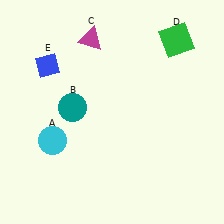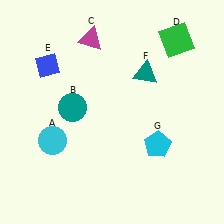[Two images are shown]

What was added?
A teal triangle (F), a cyan pentagon (G) were added in Image 2.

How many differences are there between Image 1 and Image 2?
There are 2 differences between the two images.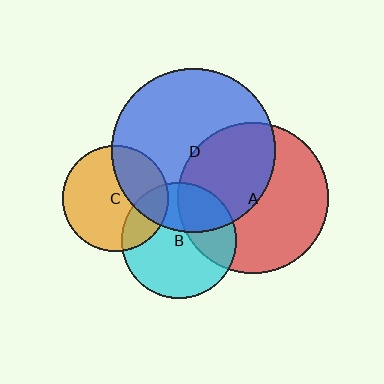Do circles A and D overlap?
Yes.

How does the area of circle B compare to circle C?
Approximately 1.2 times.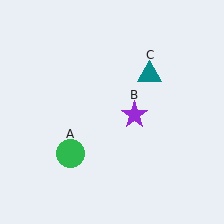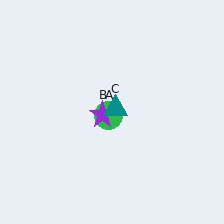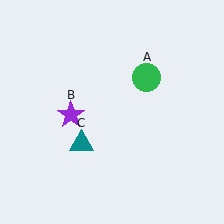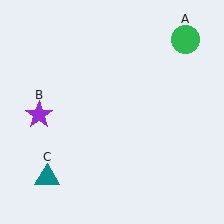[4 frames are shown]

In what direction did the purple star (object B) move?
The purple star (object B) moved left.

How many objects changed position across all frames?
3 objects changed position: green circle (object A), purple star (object B), teal triangle (object C).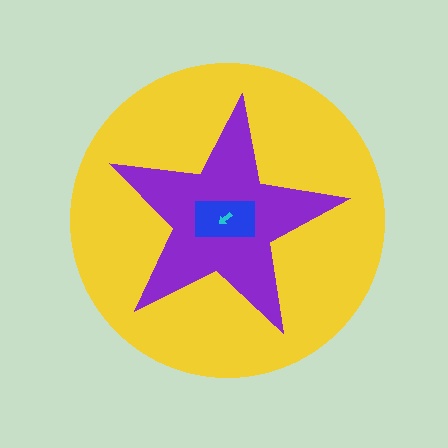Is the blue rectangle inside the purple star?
Yes.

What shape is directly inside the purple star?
The blue rectangle.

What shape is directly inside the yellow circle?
The purple star.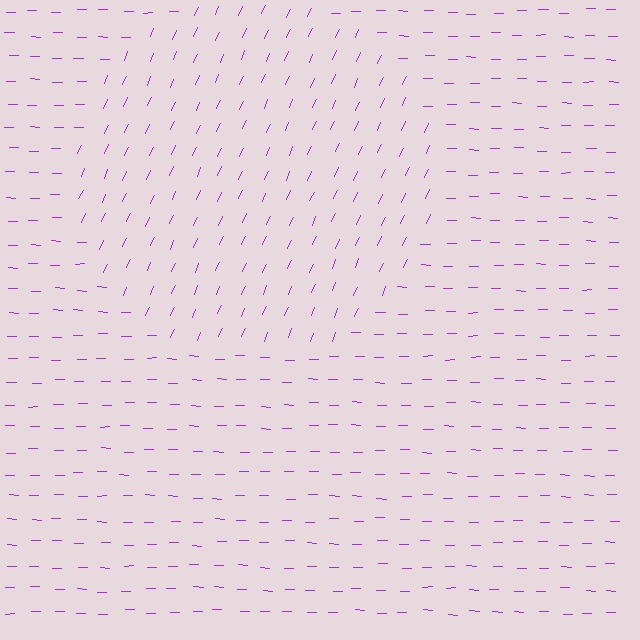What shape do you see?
I see a circle.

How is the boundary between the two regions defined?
The boundary is defined purely by a change in line orientation (approximately 67 degrees difference). All lines are the same color and thickness.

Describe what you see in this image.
The image is filled with small purple line segments. A circle region in the image has lines oriented differently from the surrounding lines, creating a visible texture boundary.